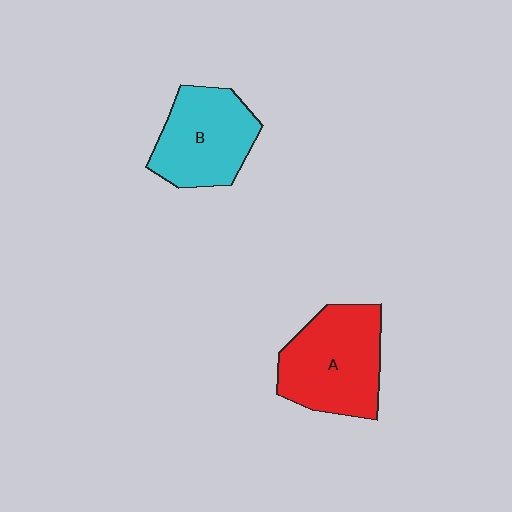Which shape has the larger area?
Shape A (red).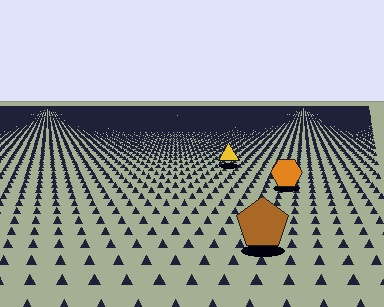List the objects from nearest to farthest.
From nearest to farthest: the brown pentagon, the orange hexagon, the yellow triangle.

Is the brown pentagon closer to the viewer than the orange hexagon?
Yes. The brown pentagon is closer — you can tell from the texture gradient: the ground texture is coarser near it.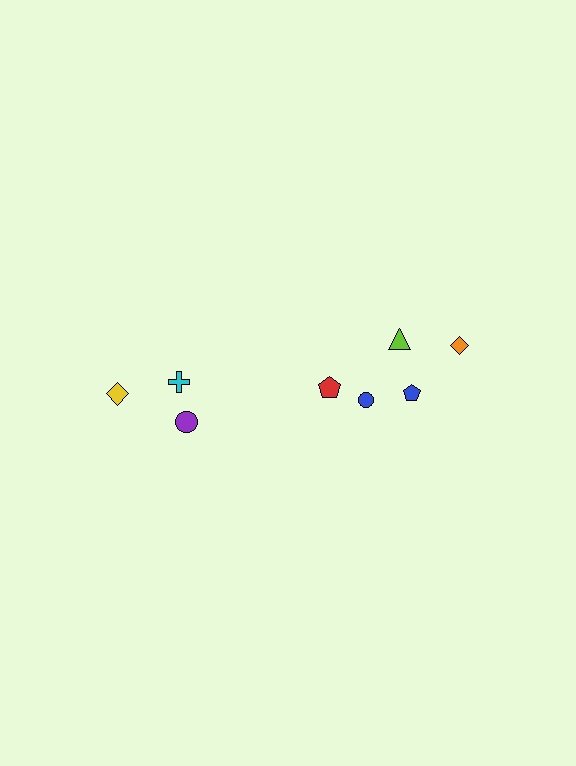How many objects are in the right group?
There are 5 objects.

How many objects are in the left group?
There are 3 objects.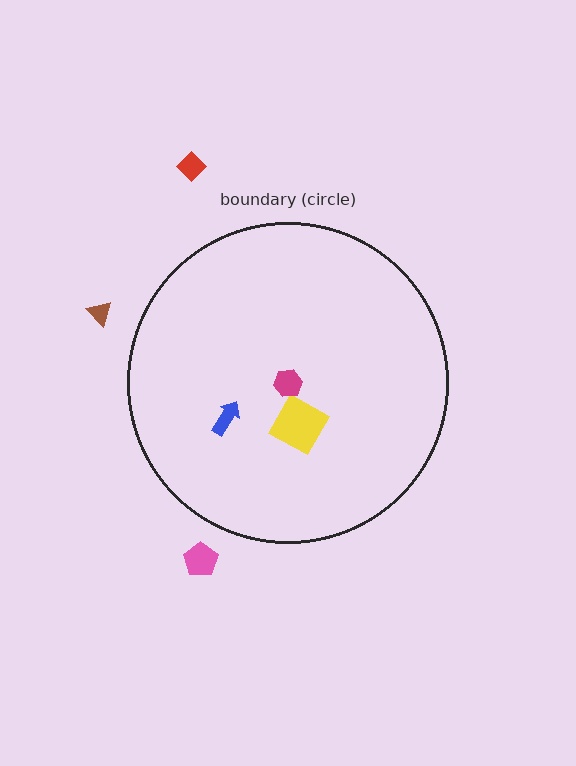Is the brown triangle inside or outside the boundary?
Outside.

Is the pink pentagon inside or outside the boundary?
Outside.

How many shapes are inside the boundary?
3 inside, 3 outside.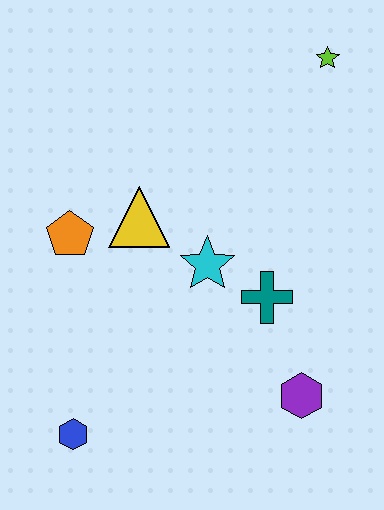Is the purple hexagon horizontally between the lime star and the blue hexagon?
Yes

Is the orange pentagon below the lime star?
Yes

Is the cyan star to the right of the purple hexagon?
No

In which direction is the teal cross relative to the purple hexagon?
The teal cross is above the purple hexagon.